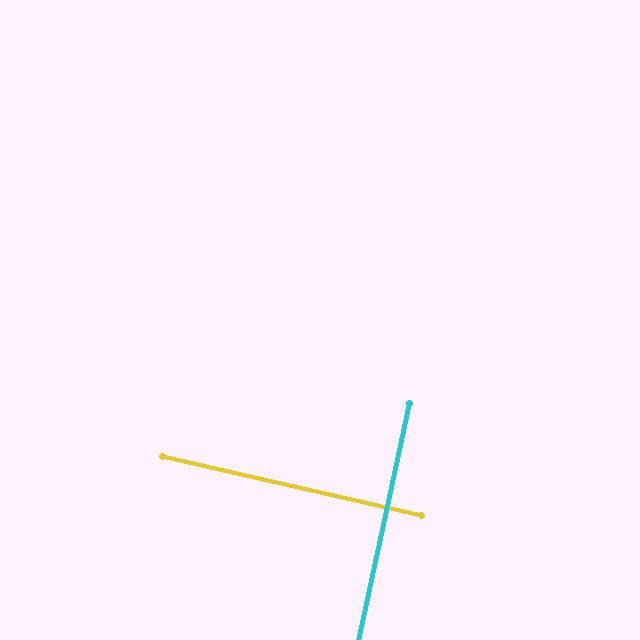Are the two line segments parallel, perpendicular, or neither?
Perpendicular — they meet at approximately 89°.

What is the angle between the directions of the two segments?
Approximately 89 degrees.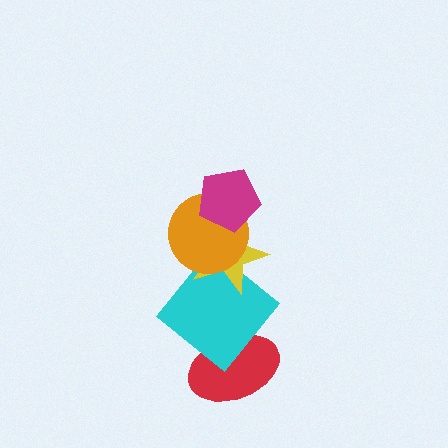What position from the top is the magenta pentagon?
The magenta pentagon is 1st from the top.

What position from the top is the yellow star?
The yellow star is 3rd from the top.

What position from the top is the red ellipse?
The red ellipse is 5th from the top.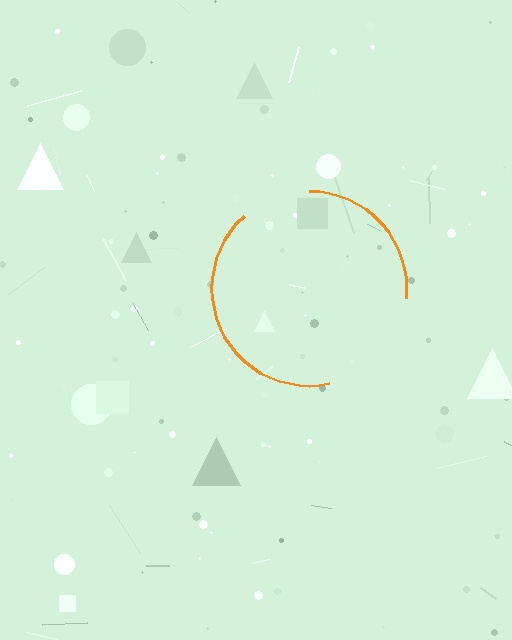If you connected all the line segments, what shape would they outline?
They would outline a circle.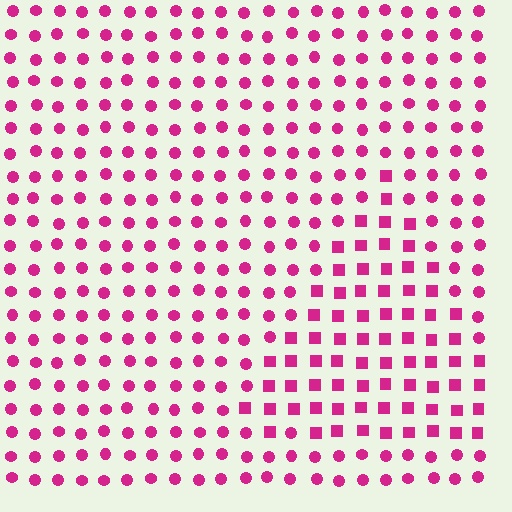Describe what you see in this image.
The image is filled with small magenta elements arranged in a uniform grid. A triangle-shaped region contains squares, while the surrounding area contains circles. The boundary is defined purely by the change in element shape.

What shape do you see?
I see a triangle.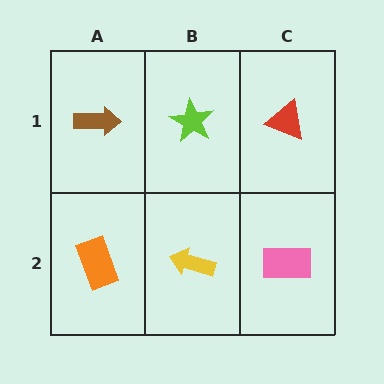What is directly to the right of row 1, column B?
A red triangle.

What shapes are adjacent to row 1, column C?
A pink rectangle (row 2, column C), a lime star (row 1, column B).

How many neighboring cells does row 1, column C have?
2.